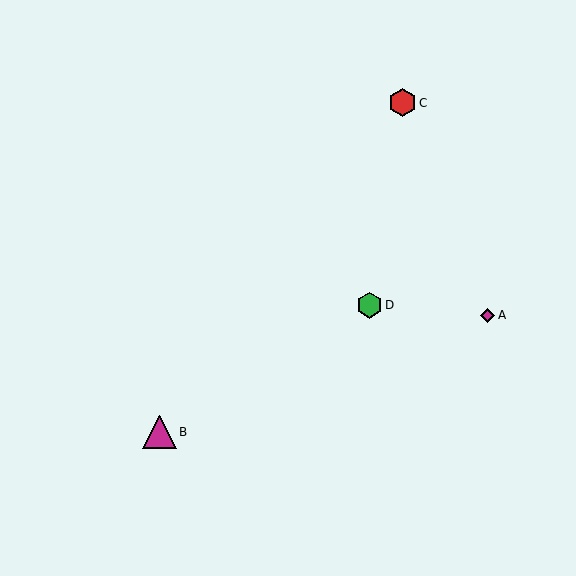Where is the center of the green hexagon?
The center of the green hexagon is at (369, 305).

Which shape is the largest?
The magenta triangle (labeled B) is the largest.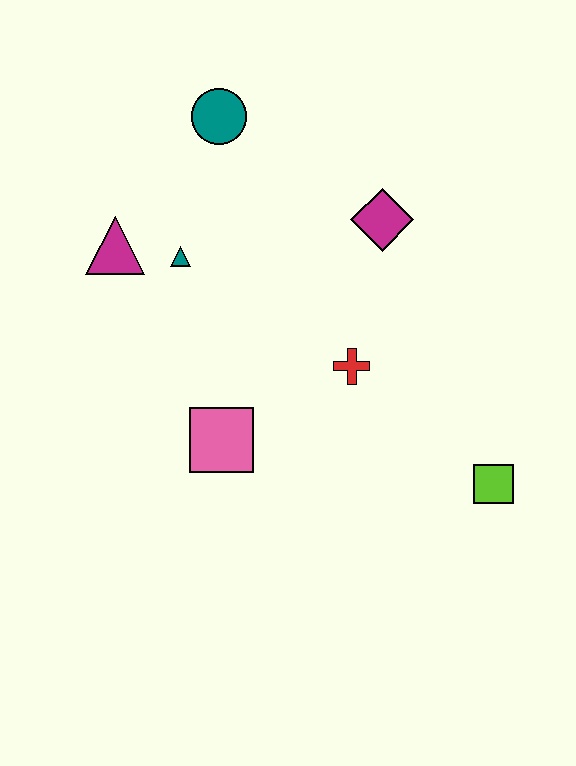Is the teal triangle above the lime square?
Yes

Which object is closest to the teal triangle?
The magenta triangle is closest to the teal triangle.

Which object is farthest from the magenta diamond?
The lime square is farthest from the magenta diamond.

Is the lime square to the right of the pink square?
Yes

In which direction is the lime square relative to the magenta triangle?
The lime square is to the right of the magenta triangle.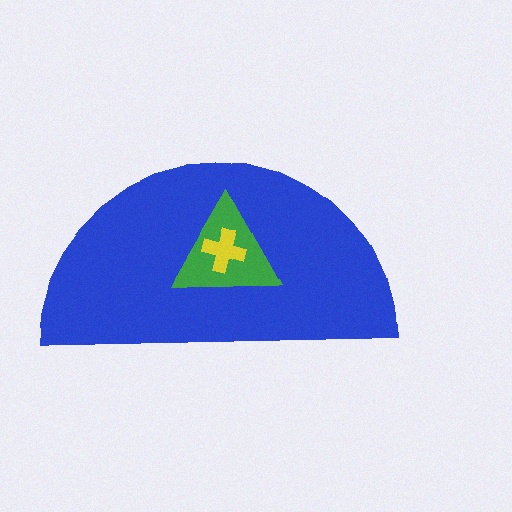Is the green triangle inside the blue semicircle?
Yes.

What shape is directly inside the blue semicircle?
The green triangle.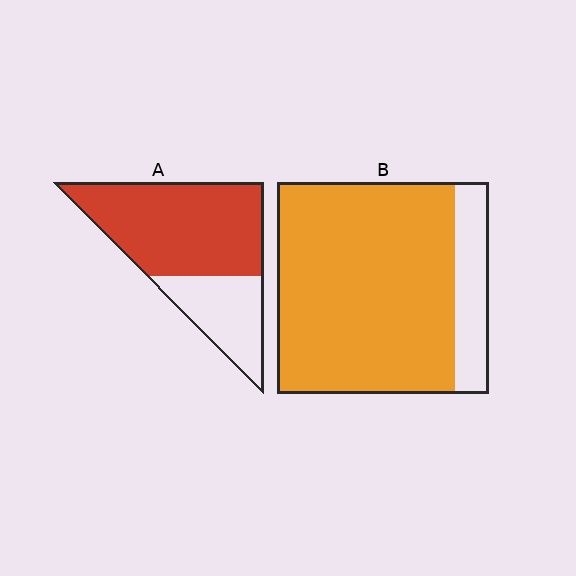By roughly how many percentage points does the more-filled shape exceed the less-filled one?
By roughly 15 percentage points (B over A).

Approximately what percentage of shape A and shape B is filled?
A is approximately 70% and B is approximately 85%.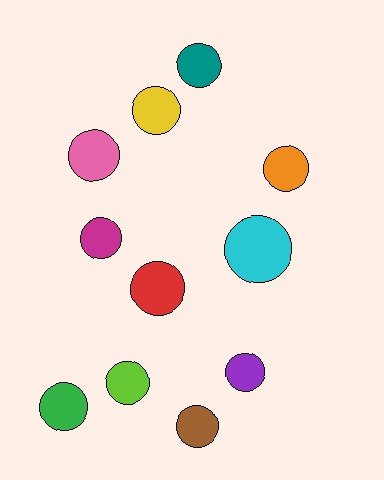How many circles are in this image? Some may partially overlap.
There are 11 circles.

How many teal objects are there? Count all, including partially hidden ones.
There is 1 teal object.